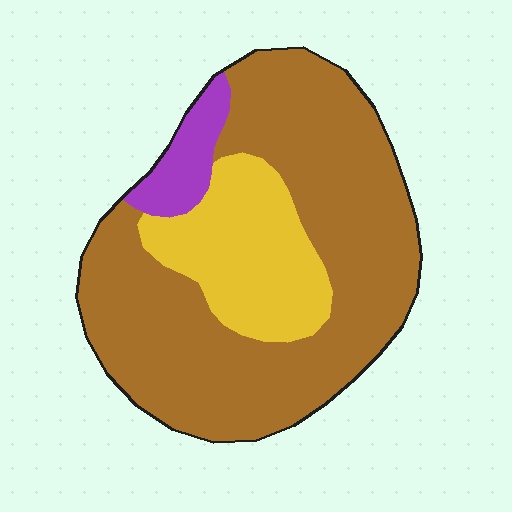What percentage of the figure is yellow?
Yellow covers roughly 25% of the figure.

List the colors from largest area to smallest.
From largest to smallest: brown, yellow, purple.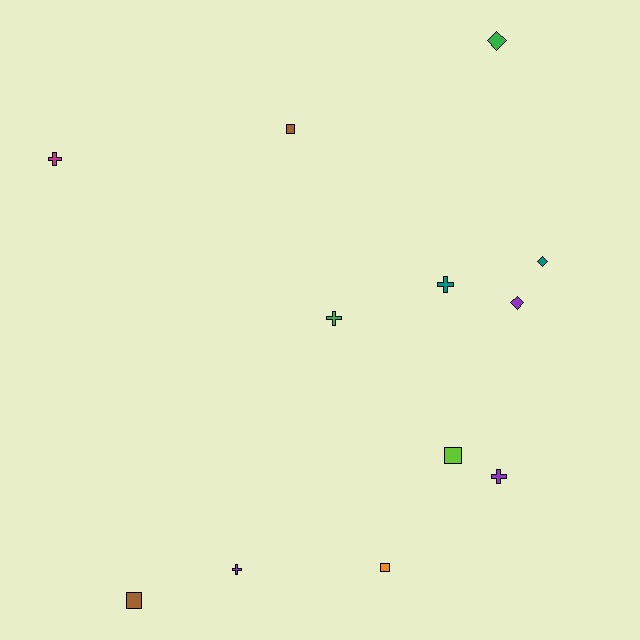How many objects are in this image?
There are 12 objects.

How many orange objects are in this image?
There is 1 orange object.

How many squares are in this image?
There are 4 squares.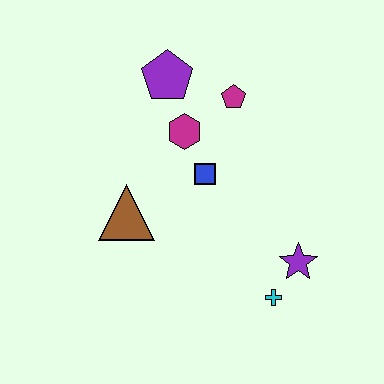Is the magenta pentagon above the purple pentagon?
No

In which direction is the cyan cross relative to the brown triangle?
The cyan cross is to the right of the brown triangle.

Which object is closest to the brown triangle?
The blue square is closest to the brown triangle.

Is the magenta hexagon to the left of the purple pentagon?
No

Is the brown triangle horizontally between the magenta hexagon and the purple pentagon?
No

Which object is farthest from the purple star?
The purple pentagon is farthest from the purple star.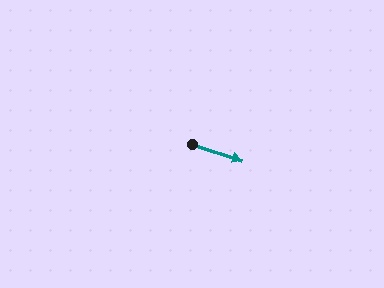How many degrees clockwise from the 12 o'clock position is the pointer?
Approximately 108 degrees.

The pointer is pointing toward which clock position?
Roughly 4 o'clock.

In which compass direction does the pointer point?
East.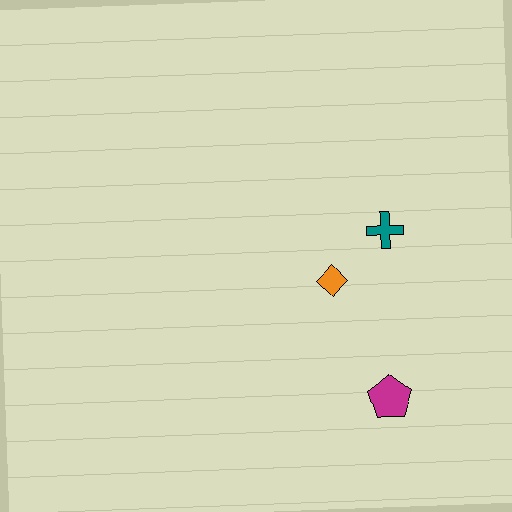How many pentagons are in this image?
There is 1 pentagon.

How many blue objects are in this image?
There are no blue objects.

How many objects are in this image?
There are 3 objects.